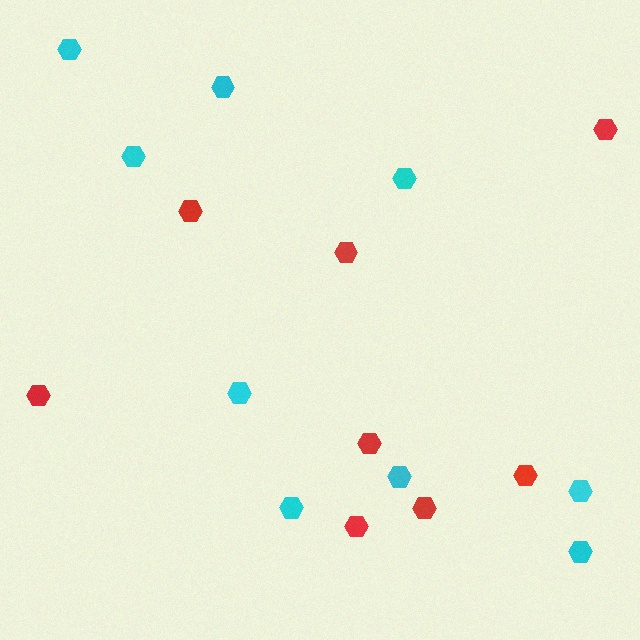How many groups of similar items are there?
There are 2 groups: one group of cyan hexagons (9) and one group of red hexagons (8).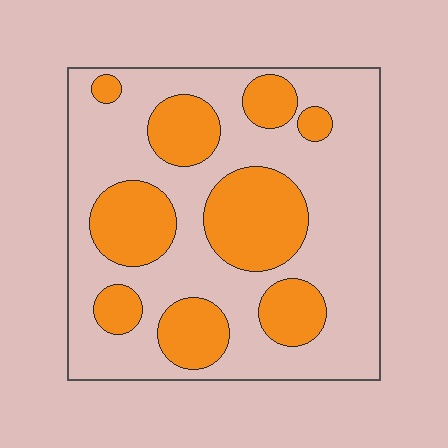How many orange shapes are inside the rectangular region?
9.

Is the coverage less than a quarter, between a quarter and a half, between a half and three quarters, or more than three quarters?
Between a quarter and a half.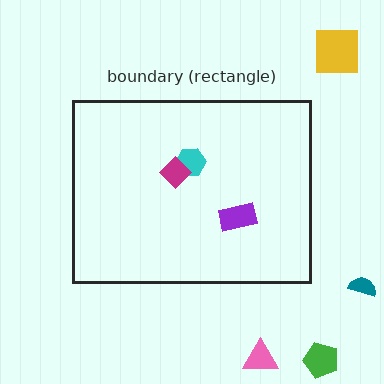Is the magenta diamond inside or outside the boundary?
Inside.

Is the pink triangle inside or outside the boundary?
Outside.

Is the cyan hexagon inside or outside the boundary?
Inside.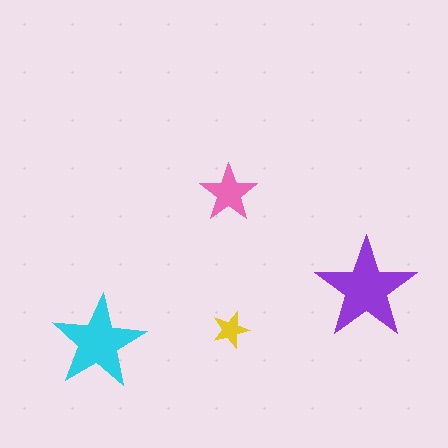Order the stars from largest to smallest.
the purple one, the cyan one, the pink one, the yellow one.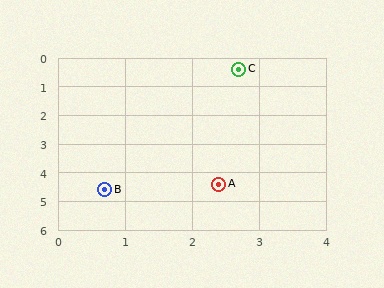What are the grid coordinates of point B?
Point B is at approximately (0.7, 4.6).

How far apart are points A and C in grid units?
Points A and C are about 4.0 grid units apart.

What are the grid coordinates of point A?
Point A is at approximately (2.4, 4.4).